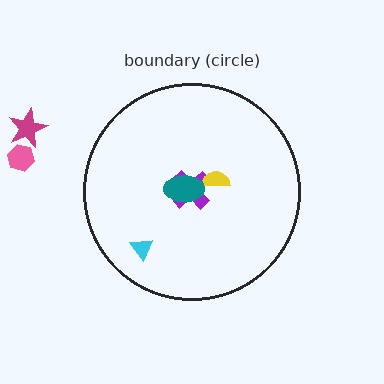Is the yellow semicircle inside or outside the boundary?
Inside.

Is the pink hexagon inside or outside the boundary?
Outside.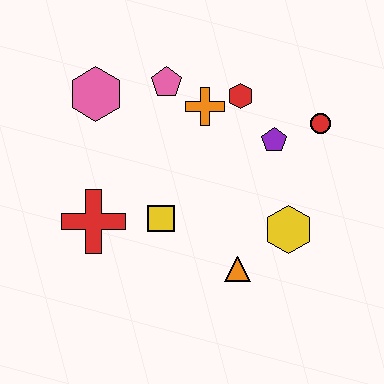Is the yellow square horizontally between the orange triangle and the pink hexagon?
Yes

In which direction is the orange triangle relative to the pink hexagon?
The orange triangle is below the pink hexagon.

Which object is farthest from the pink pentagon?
The orange triangle is farthest from the pink pentagon.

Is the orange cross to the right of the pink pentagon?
Yes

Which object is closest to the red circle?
The purple pentagon is closest to the red circle.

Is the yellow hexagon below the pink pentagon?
Yes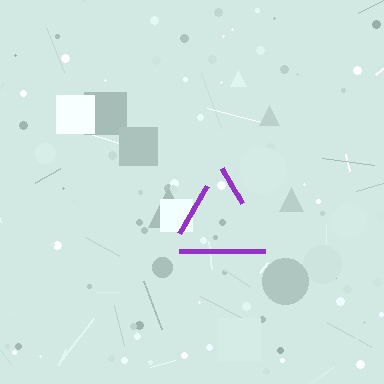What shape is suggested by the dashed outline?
The dashed outline suggests a triangle.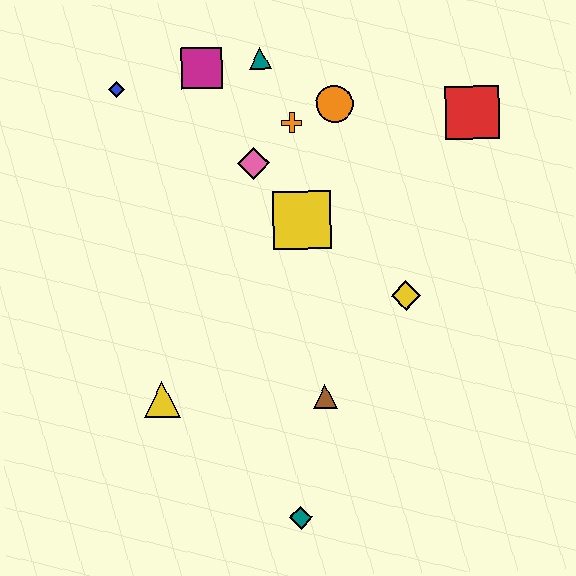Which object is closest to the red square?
The orange circle is closest to the red square.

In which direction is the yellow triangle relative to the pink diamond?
The yellow triangle is below the pink diamond.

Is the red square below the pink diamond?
No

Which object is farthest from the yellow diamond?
The blue diamond is farthest from the yellow diamond.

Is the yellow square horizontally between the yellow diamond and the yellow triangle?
Yes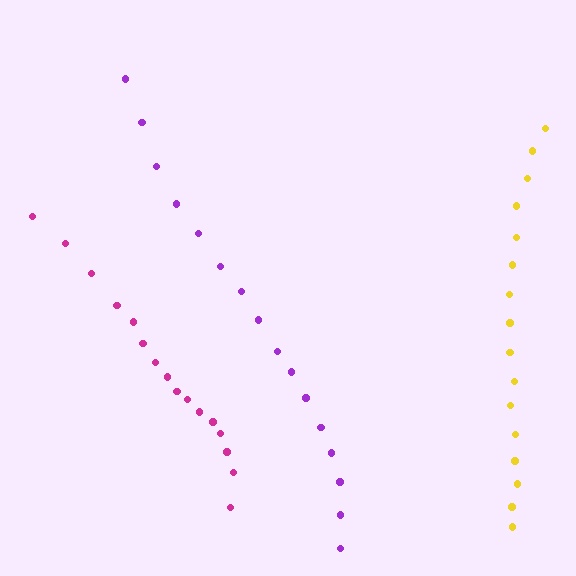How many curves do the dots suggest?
There are 3 distinct paths.